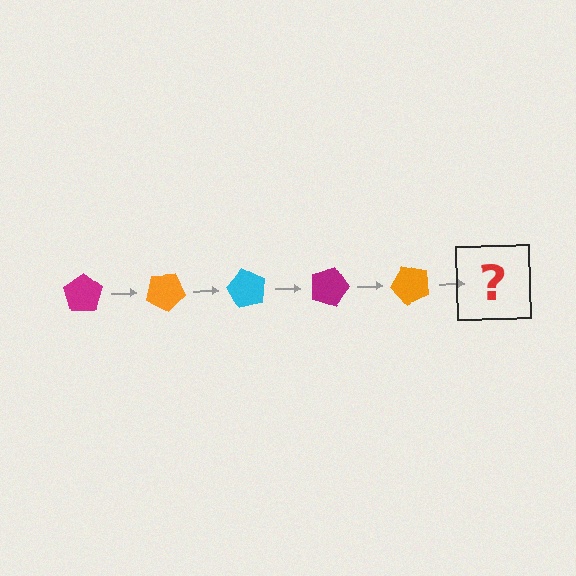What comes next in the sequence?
The next element should be a cyan pentagon, rotated 150 degrees from the start.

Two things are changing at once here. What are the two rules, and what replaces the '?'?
The two rules are that it rotates 30 degrees each step and the color cycles through magenta, orange, and cyan. The '?' should be a cyan pentagon, rotated 150 degrees from the start.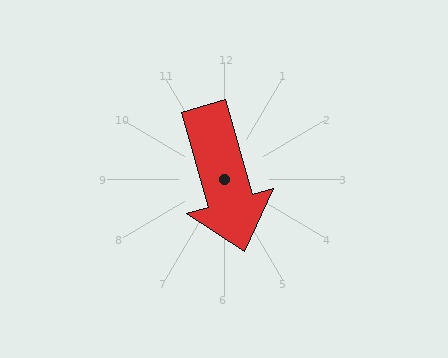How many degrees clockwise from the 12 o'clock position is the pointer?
Approximately 164 degrees.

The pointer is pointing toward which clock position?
Roughly 5 o'clock.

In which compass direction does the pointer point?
South.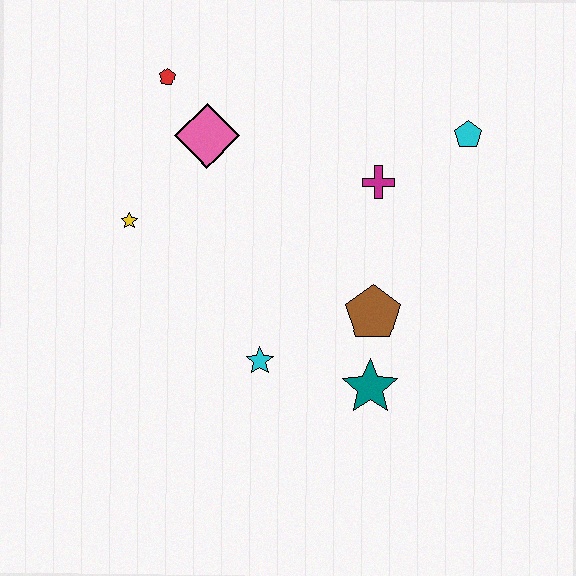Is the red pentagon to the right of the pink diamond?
No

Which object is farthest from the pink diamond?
The teal star is farthest from the pink diamond.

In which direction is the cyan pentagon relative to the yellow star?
The cyan pentagon is to the right of the yellow star.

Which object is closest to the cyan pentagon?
The magenta cross is closest to the cyan pentagon.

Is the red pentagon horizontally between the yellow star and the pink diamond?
Yes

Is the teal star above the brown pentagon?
No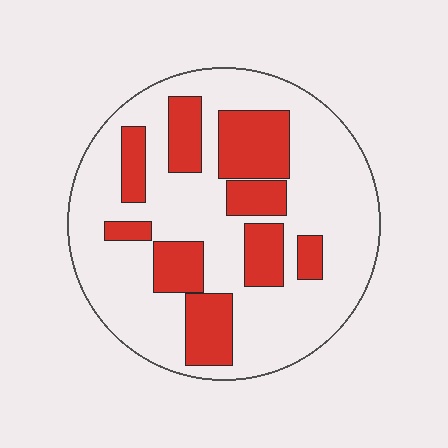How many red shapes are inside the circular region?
9.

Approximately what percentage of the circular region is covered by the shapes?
Approximately 30%.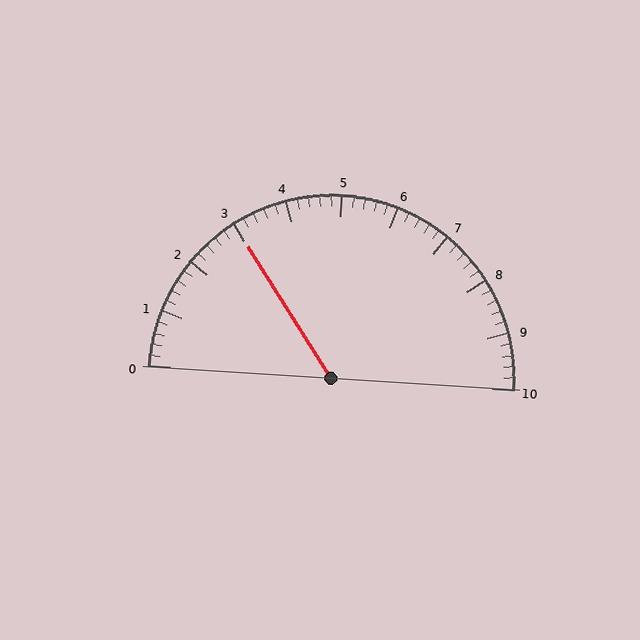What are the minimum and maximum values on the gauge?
The gauge ranges from 0 to 10.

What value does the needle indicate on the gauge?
The needle indicates approximately 3.0.